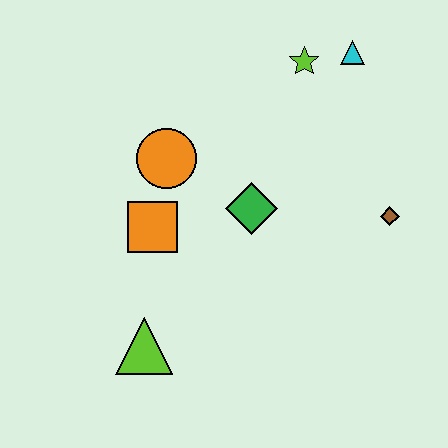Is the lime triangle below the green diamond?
Yes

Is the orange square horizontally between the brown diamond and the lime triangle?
Yes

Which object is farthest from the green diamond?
The cyan triangle is farthest from the green diamond.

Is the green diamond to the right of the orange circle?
Yes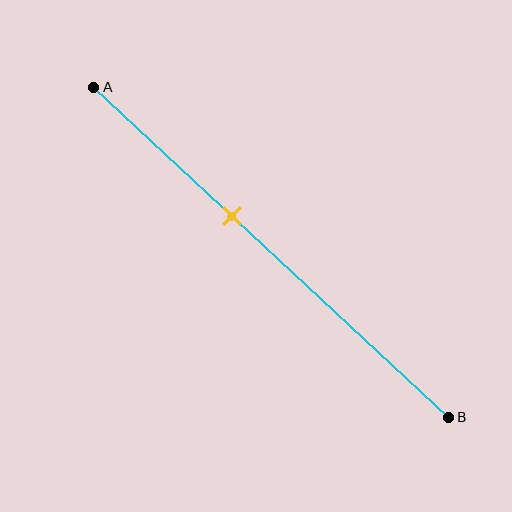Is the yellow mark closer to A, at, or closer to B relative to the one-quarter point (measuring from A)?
The yellow mark is closer to point B than the one-quarter point of segment AB.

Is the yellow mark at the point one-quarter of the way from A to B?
No, the mark is at about 40% from A, not at the 25% one-quarter point.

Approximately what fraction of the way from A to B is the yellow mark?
The yellow mark is approximately 40% of the way from A to B.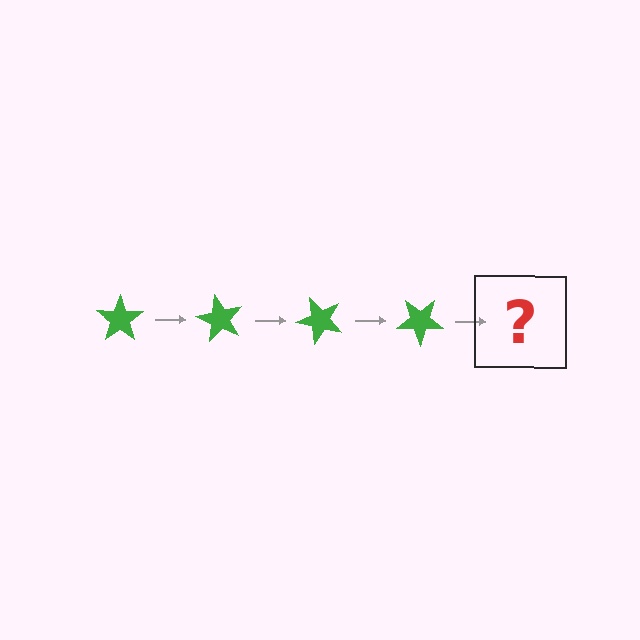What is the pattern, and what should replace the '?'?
The pattern is that the star rotates 60 degrees each step. The '?' should be a green star rotated 240 degrees.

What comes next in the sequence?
The next element should be a green star rotated 240 degrees.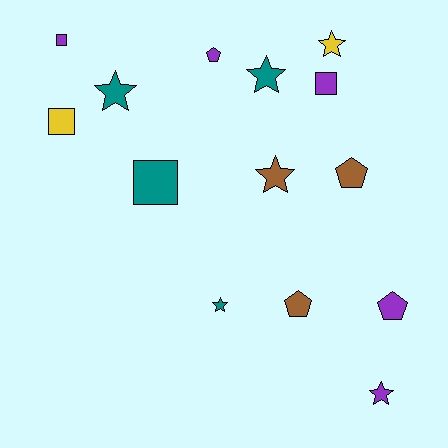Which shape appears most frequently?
Star, with 6 objects.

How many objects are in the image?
There are 14 objects.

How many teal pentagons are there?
There are no teal pentagons.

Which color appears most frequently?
Purple, with 5 objects.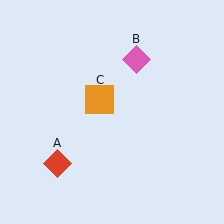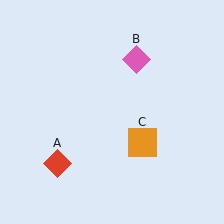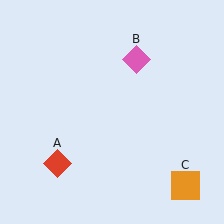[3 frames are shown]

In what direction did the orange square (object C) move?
The orange square (object C) moved down and to the right.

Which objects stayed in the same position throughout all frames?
Red diamond (object A) and pink diamond (object B) remained stationary.